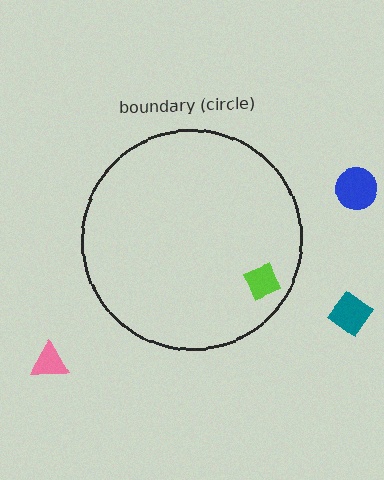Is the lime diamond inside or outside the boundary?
Inside.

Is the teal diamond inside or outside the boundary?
Outside.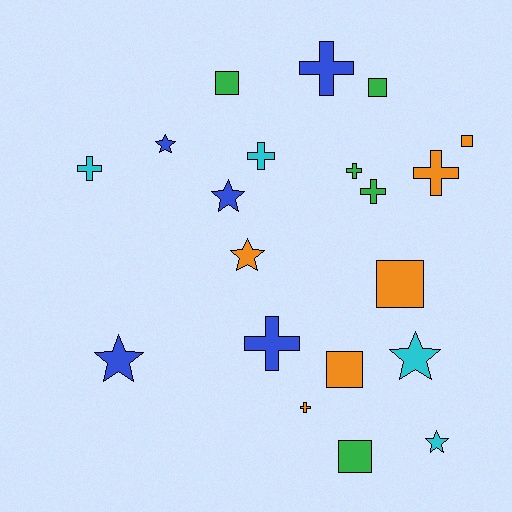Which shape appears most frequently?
Cross, with 8 objects.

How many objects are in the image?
There are 20 objects.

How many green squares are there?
There are 3 green squares.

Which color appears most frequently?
Orange, with 6 objects.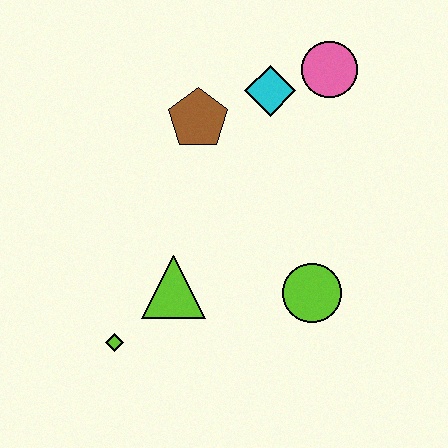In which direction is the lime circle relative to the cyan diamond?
The lime circle is below the cyan diamond.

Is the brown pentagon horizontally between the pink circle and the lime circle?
No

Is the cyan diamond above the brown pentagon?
Yes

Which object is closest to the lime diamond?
The lime triangle is closest to the lime diamond.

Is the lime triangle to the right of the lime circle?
No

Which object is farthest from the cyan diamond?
The lime diamond is farthest from the cyan diamond.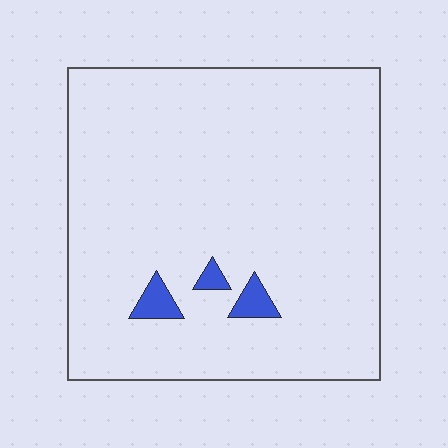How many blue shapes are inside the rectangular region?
3.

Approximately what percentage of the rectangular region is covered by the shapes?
Approximately 5%.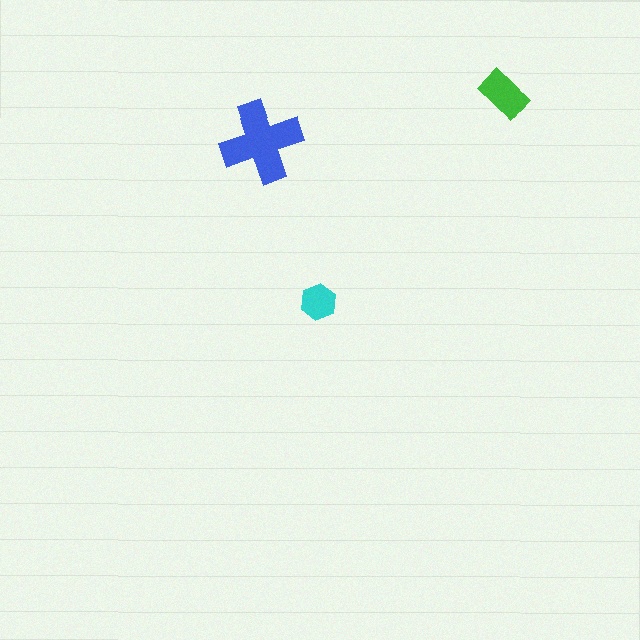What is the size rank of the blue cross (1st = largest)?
1st.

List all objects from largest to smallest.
The blue cross, the green rectangle, the cyan hexagon.